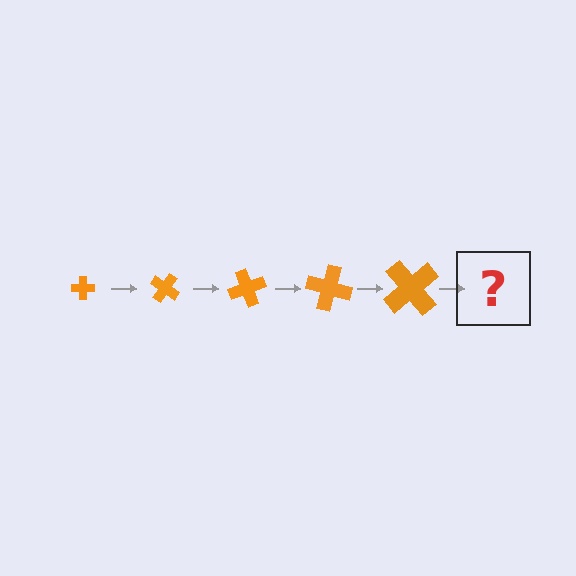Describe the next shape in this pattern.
It should be a cross, larger than the previous one and rotated 175 degrees from the start.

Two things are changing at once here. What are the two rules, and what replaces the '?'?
The two rules are that the cross grows larger each step and it rotates 35 degrees each step. The '?' should be a cross, larger than the previous one and rotated 175 degrees from the start.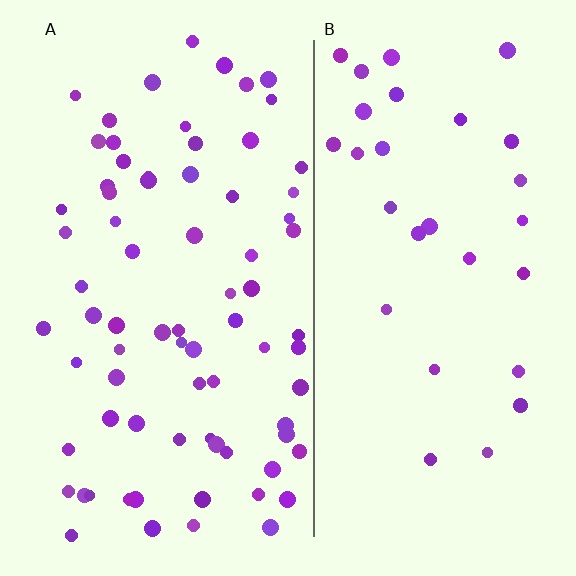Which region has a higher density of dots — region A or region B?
A (the left).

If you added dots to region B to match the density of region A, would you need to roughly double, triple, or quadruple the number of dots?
Approximately double.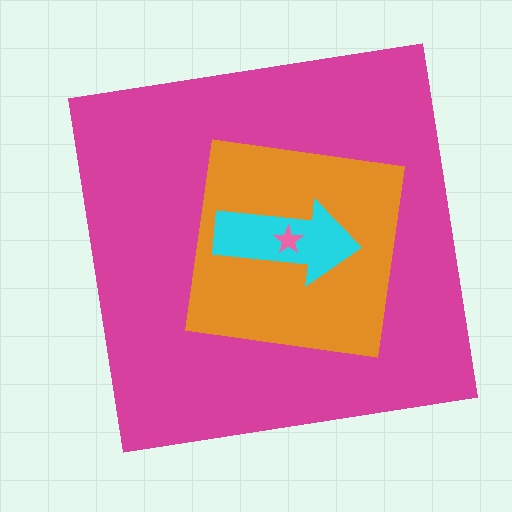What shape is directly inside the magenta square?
The orange square.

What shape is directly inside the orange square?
The cyan arrow.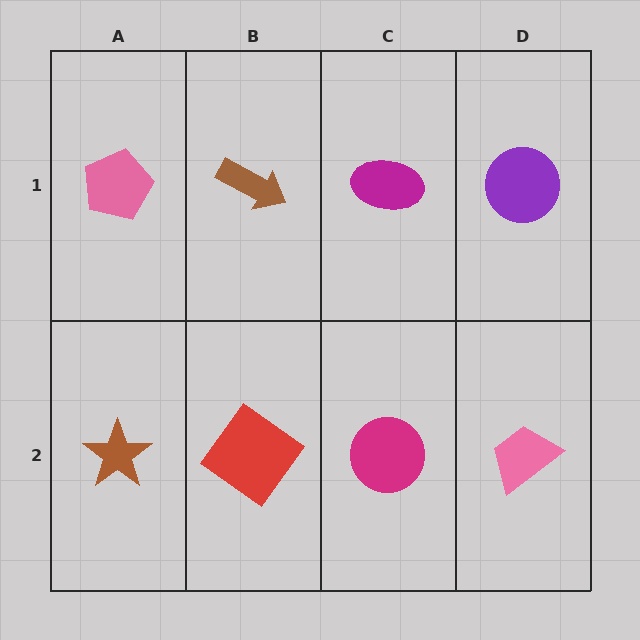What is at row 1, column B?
A brown arrow.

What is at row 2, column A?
A brown star.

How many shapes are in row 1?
4 shapes.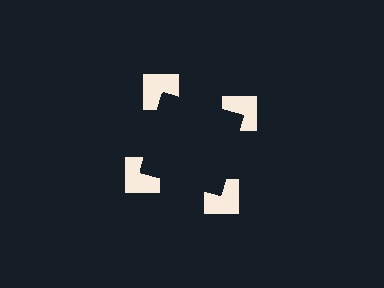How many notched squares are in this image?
There are 4 — one at each vertex of the illusory square.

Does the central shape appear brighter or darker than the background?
It typically appears slightly darker than the background, even though no actual brightness change is drawn.